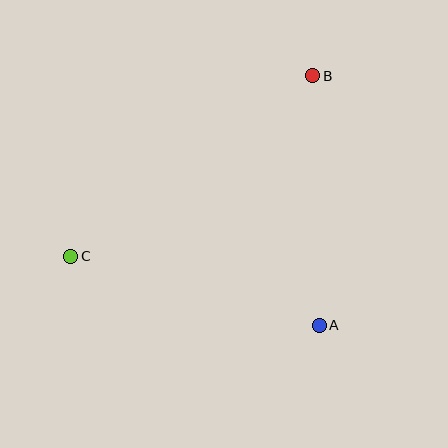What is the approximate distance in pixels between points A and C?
The distance between A and C is approximately 258 pixels.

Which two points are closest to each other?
Points A and B are closest to each other.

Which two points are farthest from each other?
Points B and C are farthest from each other.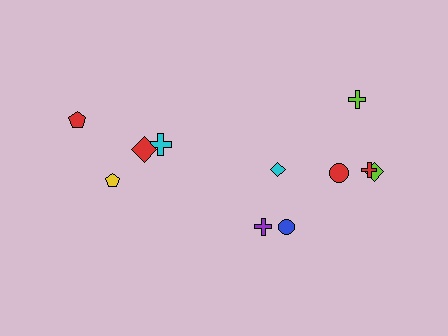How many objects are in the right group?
There are 7 objects.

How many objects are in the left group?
There are 4 objects.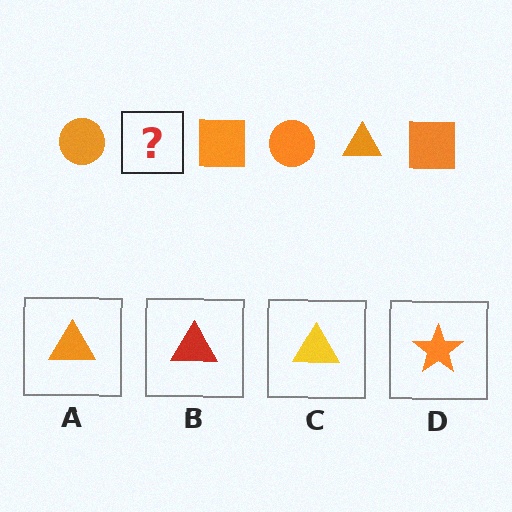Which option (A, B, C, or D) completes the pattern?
A.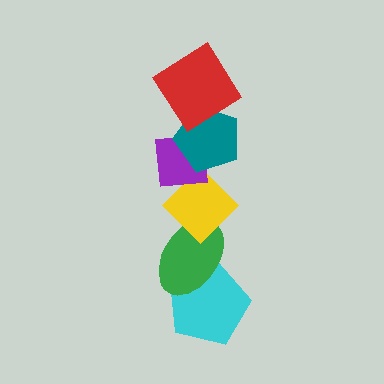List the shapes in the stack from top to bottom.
From top to bottom: the red diamond, the teal pentagon, the purple square, the yellow diamond, the green ellipse, the cyan pentagon.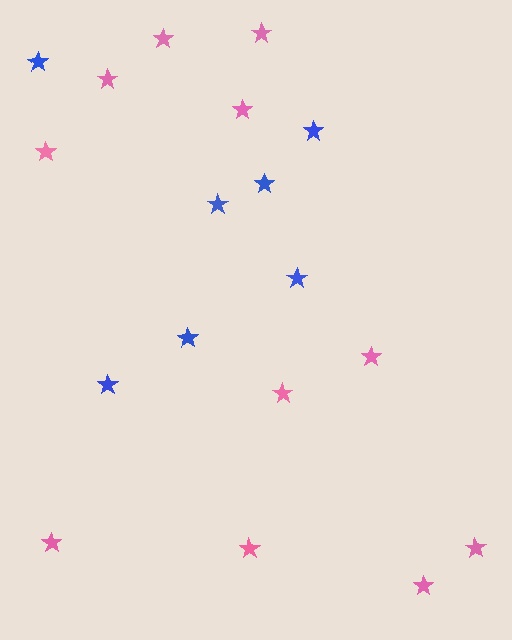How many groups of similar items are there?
There are 2 groups: one group of blue stars (7) and one group of pink stars (11).